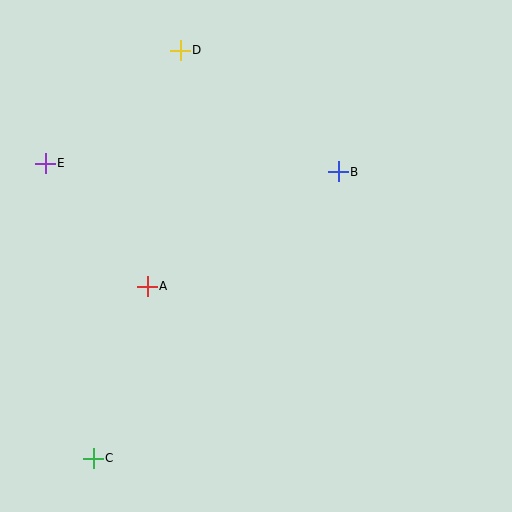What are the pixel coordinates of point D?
Point D is at (180, 50).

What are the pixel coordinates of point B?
Point B is at (338, 172).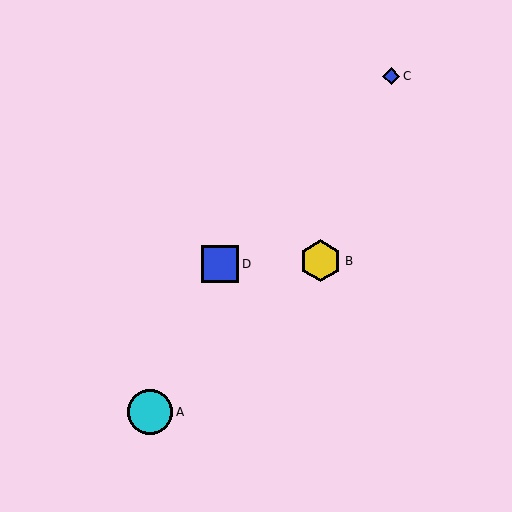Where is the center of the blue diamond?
The center of the blue diamond is at (391, 76).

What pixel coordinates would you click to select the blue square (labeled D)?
Click at (220, 264) to select the blue square D.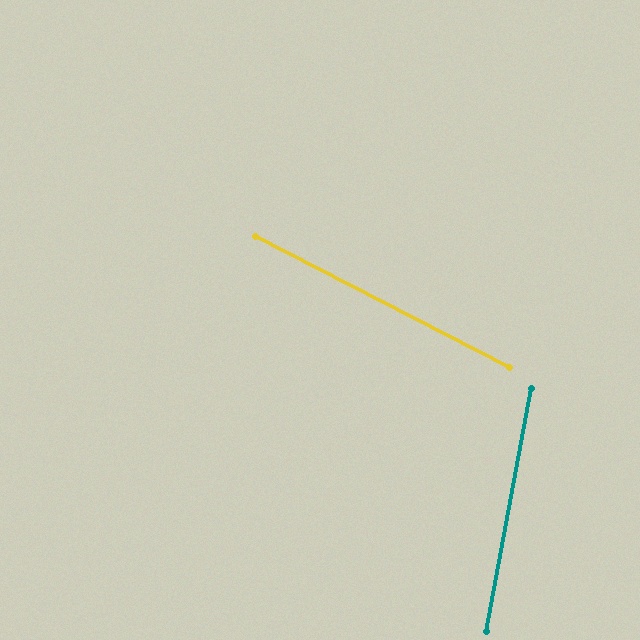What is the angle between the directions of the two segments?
Approximately 73 degrees.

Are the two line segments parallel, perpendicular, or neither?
Neither parallel nor perpendicular — they differ by about 73°.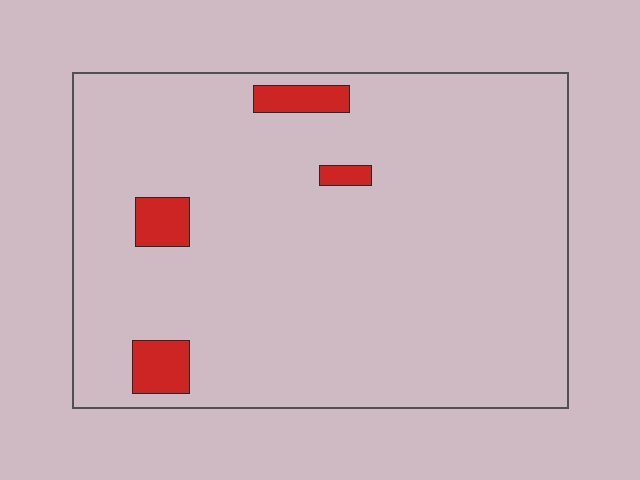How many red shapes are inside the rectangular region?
4.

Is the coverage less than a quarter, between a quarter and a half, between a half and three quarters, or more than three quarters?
Less than a quarter.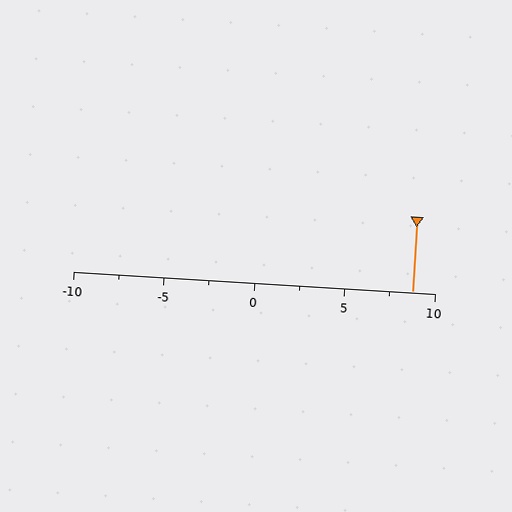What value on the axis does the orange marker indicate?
The marker indicates approximately 8.8.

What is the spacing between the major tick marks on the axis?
The major ticks are spaced 5 apart.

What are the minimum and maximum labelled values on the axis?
The axis runs from -10 to 10.